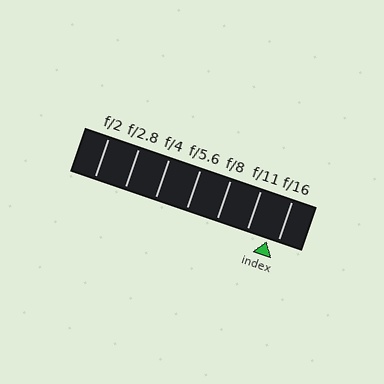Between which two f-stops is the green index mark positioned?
The index mark is between f/11 and f/16.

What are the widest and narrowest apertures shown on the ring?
The widest aperture shown is f/2 and the narrowest is f/16.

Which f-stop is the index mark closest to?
The index mark is closest to f/16.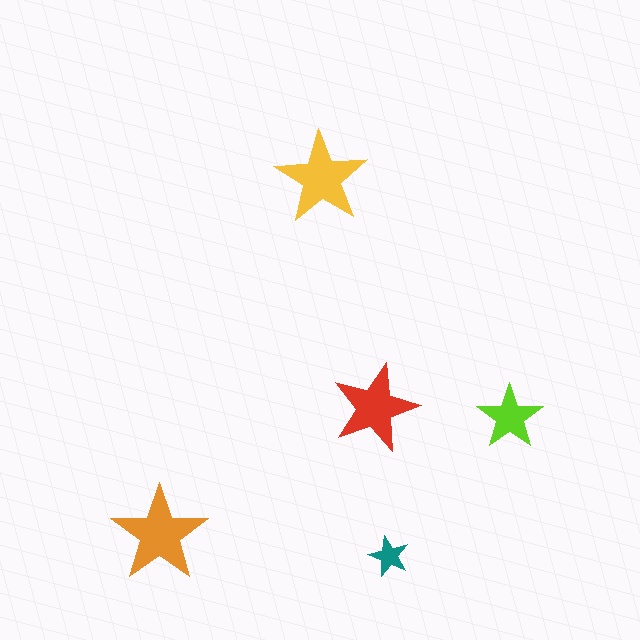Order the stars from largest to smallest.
the orange one, the yellow one, the red one, the lime one, the teal one.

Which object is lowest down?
The teal star is bottommost.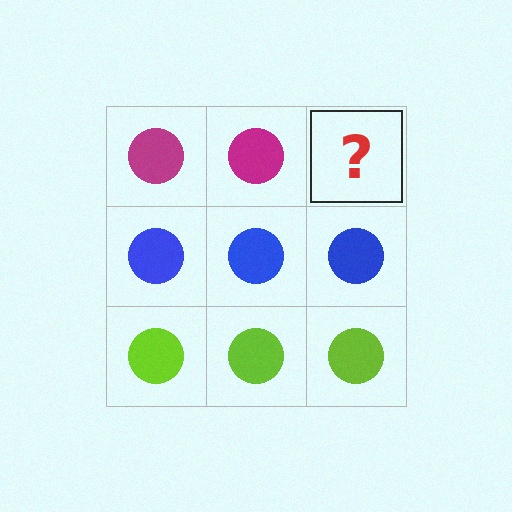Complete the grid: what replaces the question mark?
The question mark should be replaced with a magenta circle.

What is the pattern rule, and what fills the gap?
The rule is that each row has a consistent color. The gap should be filled with a magenta circle.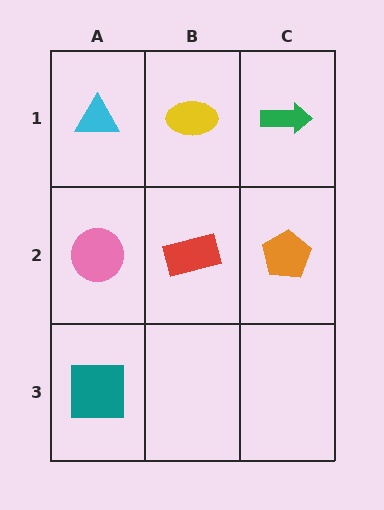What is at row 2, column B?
A red rectangle.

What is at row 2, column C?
An orange pentagon.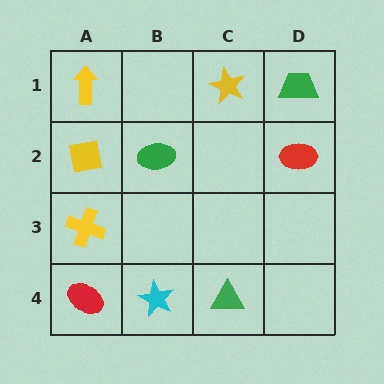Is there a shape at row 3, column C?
No, that cell is empty.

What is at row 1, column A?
A yellow arrow.